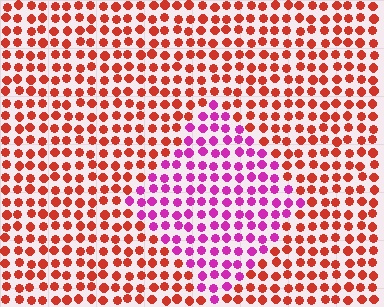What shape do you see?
I see a diamond.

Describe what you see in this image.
The image is filled with small red elements in a uniform arrangement. A diamond-shaped region is visible where the elements are tinted to a slightly different hue, forming a subtle color boundary.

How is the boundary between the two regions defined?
The boundary is defined purely by a slight shift in hue (about 55 degrees). Spacing, size, and orientation are identical on both sides.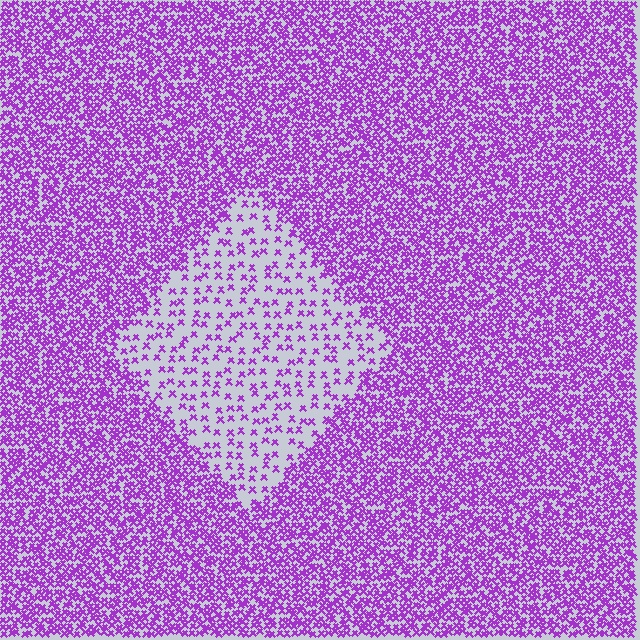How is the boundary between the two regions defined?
The boundary is defined by a change in element density (approximately 3.0x ratio). All elements are the same color, size, and shape.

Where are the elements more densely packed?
The elements are more densely packed outside the diamond boundary.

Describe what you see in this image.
The image contains small purple elements arranged at two different densities. A diamond-shaped region is visible where the elements are less densely packed than the surrounding area.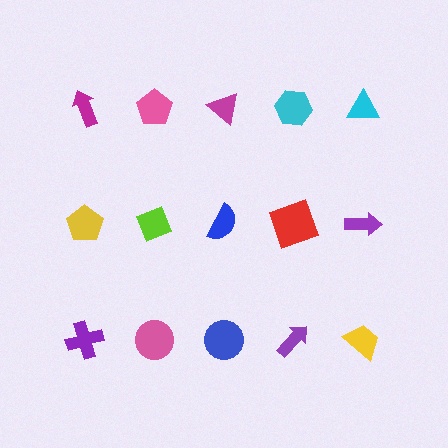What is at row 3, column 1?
A purple cross.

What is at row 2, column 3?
A blue semicircle.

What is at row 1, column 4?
A cyan hexagon.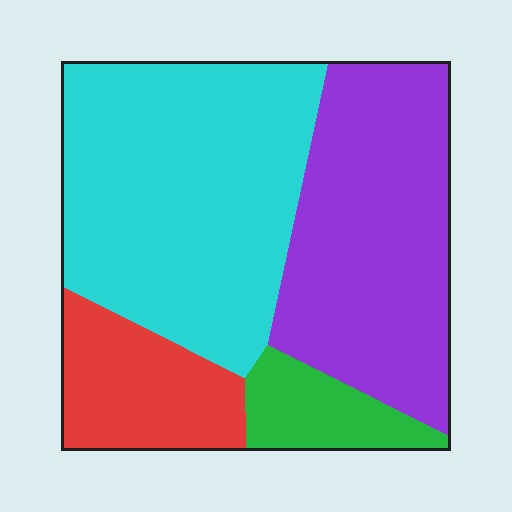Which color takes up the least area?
Green, at roughly 10%.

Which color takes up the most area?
Cyan, at roughly 45%.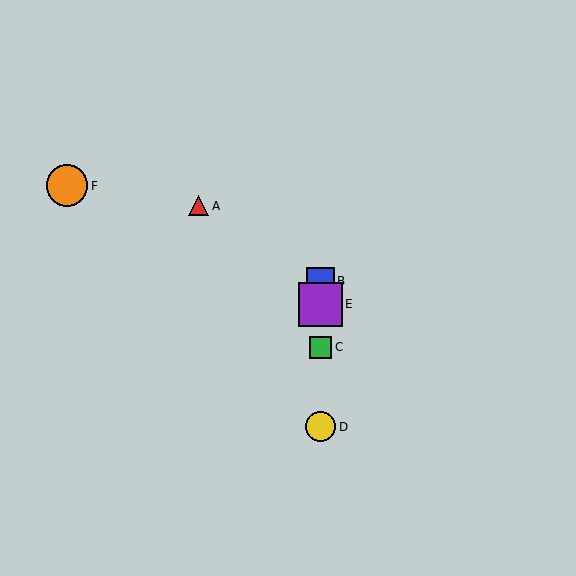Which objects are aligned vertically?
Objects B, C, D, E are aligned vertically.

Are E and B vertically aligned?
Yes, both are at x≈321.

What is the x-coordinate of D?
Object D is at x≈321.